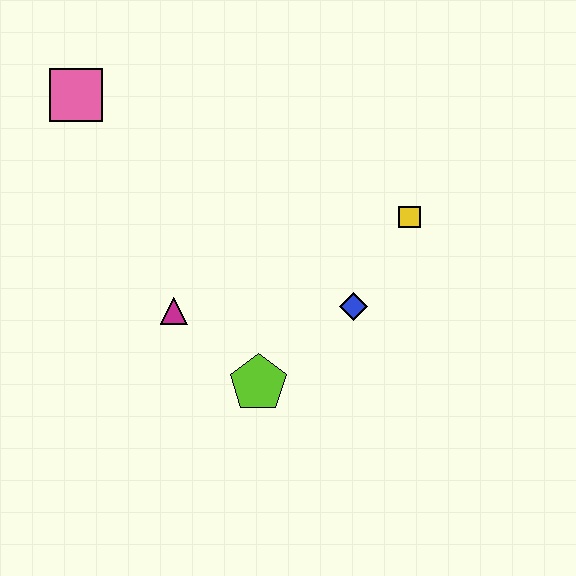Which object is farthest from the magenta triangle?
The yellow square is farthest from the magenta triangle.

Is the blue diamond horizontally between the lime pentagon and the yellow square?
Yes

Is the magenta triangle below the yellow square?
Yes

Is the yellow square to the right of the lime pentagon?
Yes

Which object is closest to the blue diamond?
The yellow square is closest to the blue diamond.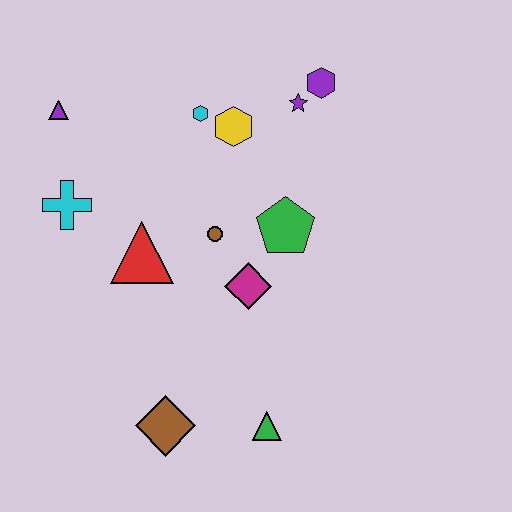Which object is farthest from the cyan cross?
The green triangle is farthest from the cyan cross.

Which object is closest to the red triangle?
The brown circle is closest to the red triangle.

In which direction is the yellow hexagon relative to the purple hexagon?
The yellow hexagon is to the left of the purple hexagon.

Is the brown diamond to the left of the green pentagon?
Yes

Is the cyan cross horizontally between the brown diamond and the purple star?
No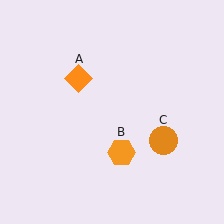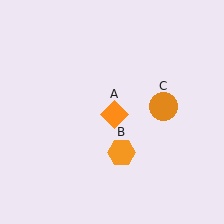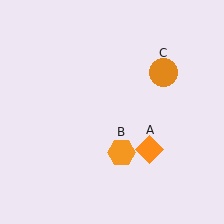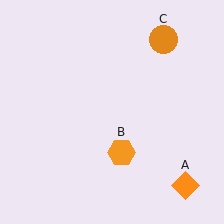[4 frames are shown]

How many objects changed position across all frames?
2 objects changed position: orange diamond (object A), orange circle (object C).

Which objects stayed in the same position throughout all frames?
Orange hexagon (object B) remained stationary.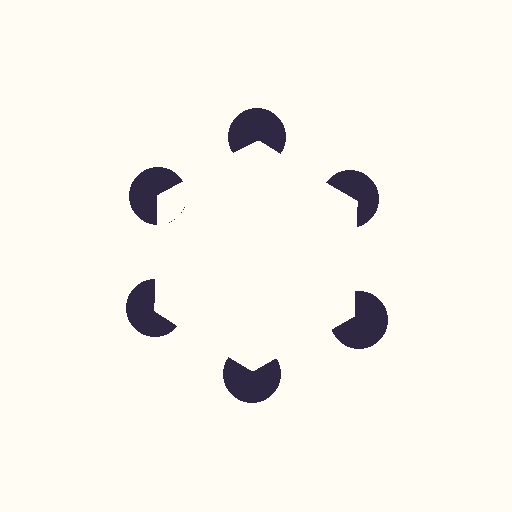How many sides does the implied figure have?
6 sides.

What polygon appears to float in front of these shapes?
An illusory hexagon — its edges are inferred from the aligned wedge cuts in the pac-man discs, not physically drawn.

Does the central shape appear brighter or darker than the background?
It typically appears slightly brighter than the background, even though no actual brightness change is drawn.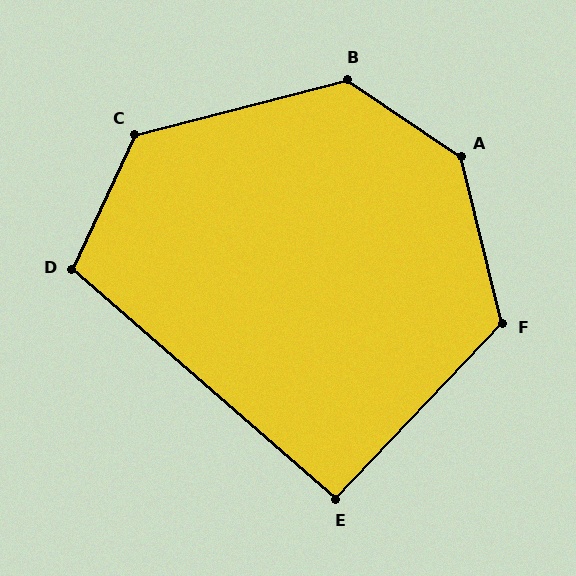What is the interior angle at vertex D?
Approximately 106 degrees (obtuse).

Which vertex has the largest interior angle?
A, at approximately 138 degrees.